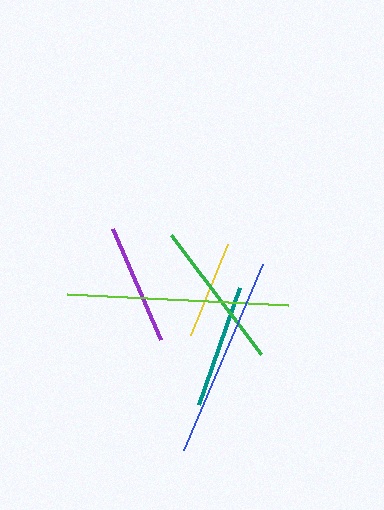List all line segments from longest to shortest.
From longest to shortest: lime, blue, green, teal, purple, yellow.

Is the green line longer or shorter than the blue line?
The blue line is longer than the green line.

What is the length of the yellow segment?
The yellow segment is approximately 98 pixels long.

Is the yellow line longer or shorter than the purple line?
The purple line is longer than the yellow line.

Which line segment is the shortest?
The yellow line is the shortest at approximately 98 pixels.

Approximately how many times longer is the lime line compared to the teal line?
The lime line is approximately 1.8 times the length of the teal line.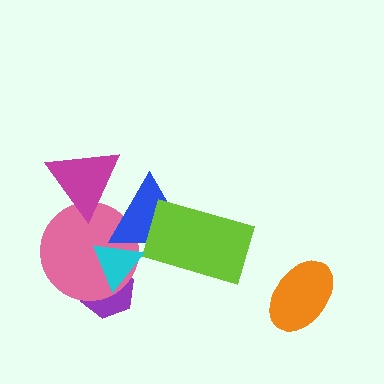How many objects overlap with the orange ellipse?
0 objects overlap with the orange ellipse.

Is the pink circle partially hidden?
Yes, it is partially covered by another shape.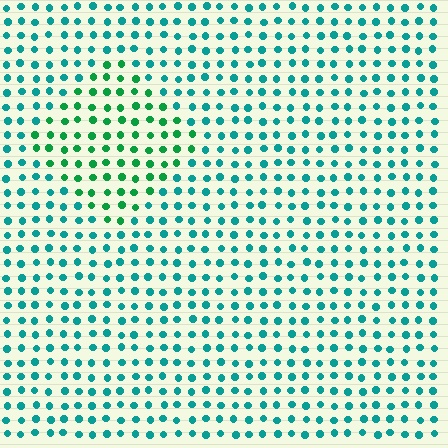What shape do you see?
I see a diamond.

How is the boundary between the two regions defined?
The boundary is defined purely by a slight shift in hue (about 35 degrees). Spacing, size, and orientation are identical on both sides.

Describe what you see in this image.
The image is filled with small teal elements in a uniform arrangement. A diamond-shaped region is visible where the elements are tinted to a slightly different hue, forming a subtle color boundary.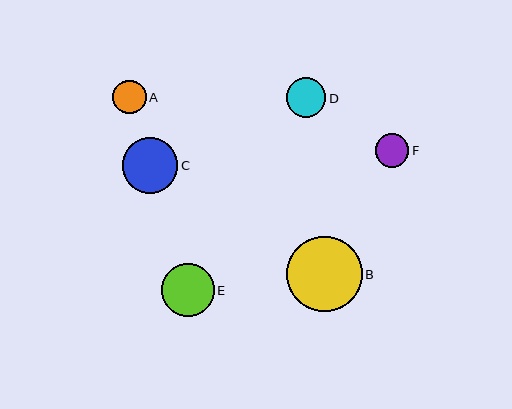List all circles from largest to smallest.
From largest to smallest: B, C, E, D, A, F.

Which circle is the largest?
Circle B is the largest with a size of approximately 75 pixels.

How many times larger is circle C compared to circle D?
Circle C is approximately 1.4 times the size of circle D.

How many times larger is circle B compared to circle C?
Circle B is approximately 1.3 times the size of circle C.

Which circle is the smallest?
Circle F is the smallest with a size of approximately 33 pixels.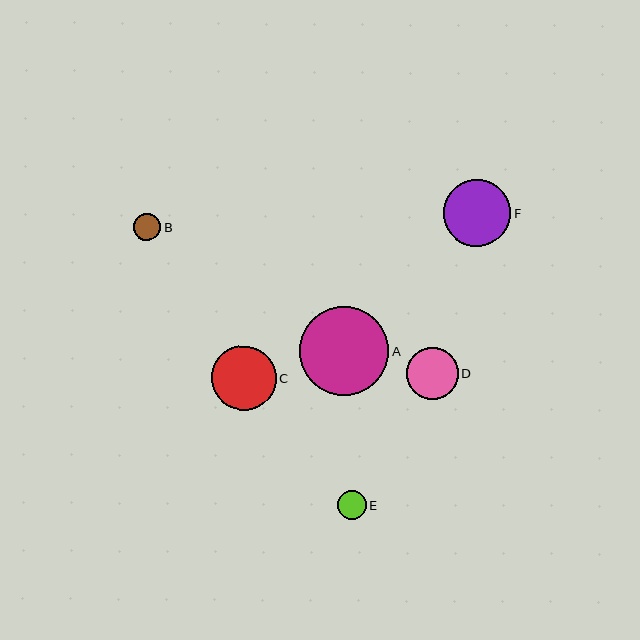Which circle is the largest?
Circle A is the largest with a size of approximately 89 pixels.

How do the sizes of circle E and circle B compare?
Circle E and circle B are approximately the same size.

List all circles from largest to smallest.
From largest to smallest: A, F, C, D, E, B.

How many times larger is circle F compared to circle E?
Circle F is approximately 2.4 times the size of circle E.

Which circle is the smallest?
Circle B is the smallest with a size of approximately 27 pixels.